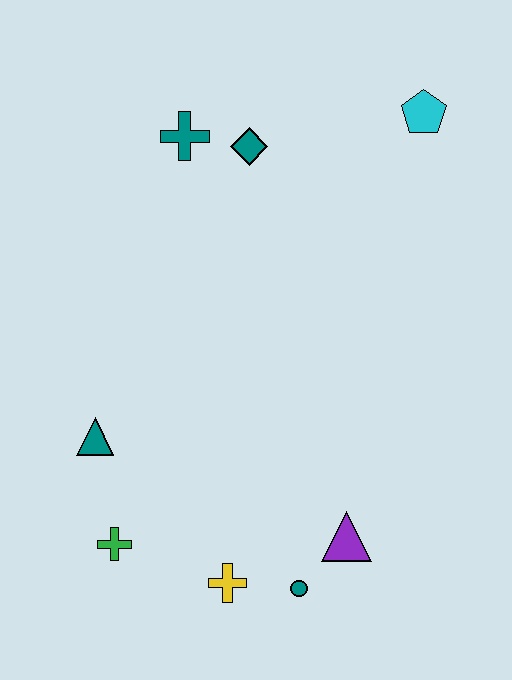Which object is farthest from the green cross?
The cyan pentagon is farthest from the green cross.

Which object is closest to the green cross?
The teal triangle is closest to the green cross.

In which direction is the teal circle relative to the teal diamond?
The teal circle is below the teal diamond.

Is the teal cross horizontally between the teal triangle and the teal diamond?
Yes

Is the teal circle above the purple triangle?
No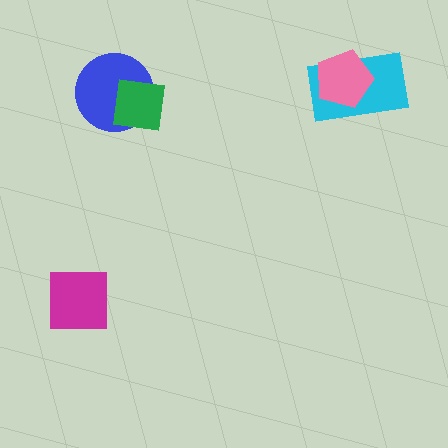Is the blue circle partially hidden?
Yes, it is partially covered by another shape.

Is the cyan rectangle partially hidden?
Yes, it is partially covered by another shape.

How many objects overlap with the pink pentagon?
1 object overlaps with the pink pentagon.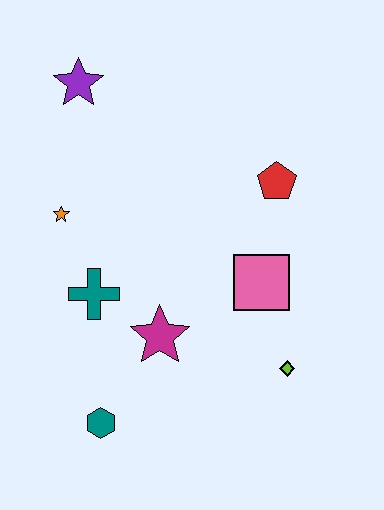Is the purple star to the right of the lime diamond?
No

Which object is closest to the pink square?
The lime diamond is closest to the pink square.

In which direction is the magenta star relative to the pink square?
The magenta star is to the left of the pink square.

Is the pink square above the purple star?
No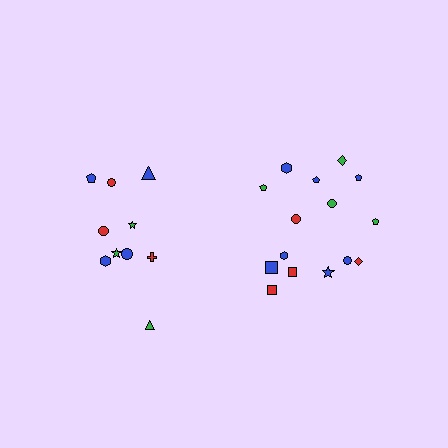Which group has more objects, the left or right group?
The right group.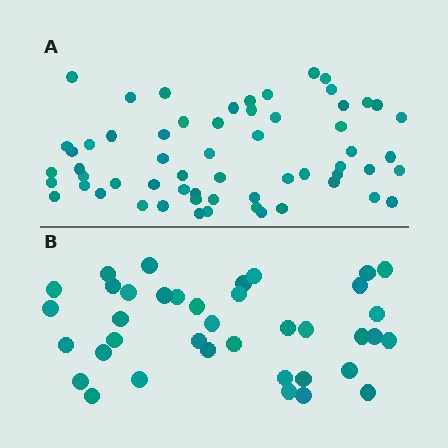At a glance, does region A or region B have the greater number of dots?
Region A (the top region) has more dots.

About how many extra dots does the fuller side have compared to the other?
Region A has approximately 20 more dots than region B.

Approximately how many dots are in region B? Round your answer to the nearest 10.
About 40 dots. (The exact count is 38, which rounds to 40.)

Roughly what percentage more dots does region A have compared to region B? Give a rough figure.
About 60% more.